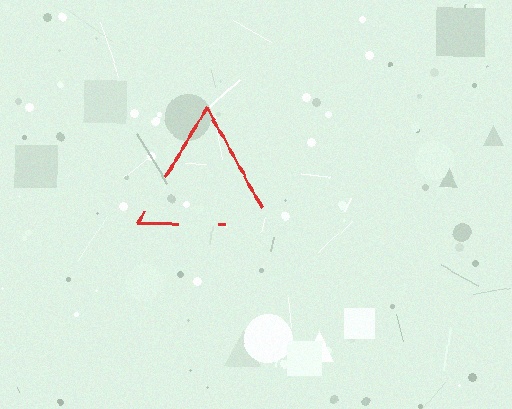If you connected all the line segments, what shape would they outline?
They would outline a triangle.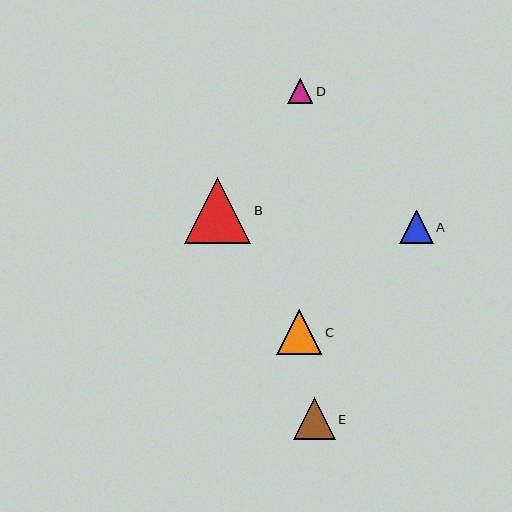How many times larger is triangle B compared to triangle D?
Triangle B is approximately 2.6 times the size of triangle D.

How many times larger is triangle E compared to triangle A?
Triangle E is approximately 1.3 times the size of triangle A.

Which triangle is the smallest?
Triangle D is the smallest with a size of approximately 25 pixels.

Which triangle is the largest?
Triangle B is the largest with a size of approximately 66 pixels.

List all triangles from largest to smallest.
From largest to smallest: B, C, E, A, D.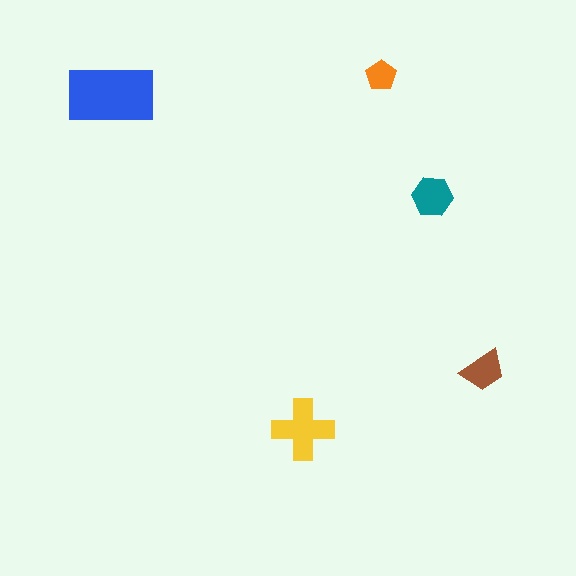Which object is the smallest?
The orange pentagon.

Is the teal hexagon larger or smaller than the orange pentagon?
Larger.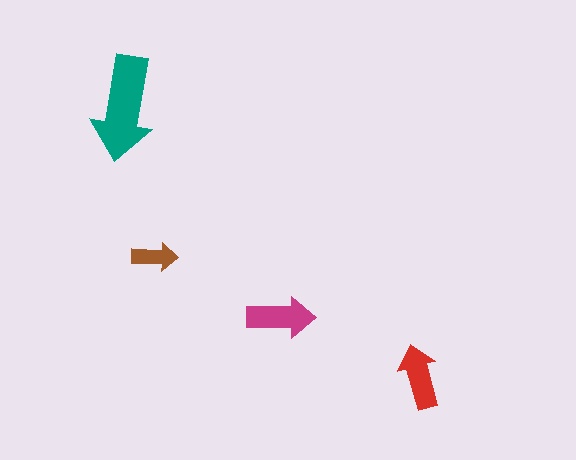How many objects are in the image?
There are 4 objects in the image.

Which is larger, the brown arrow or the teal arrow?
The teal one.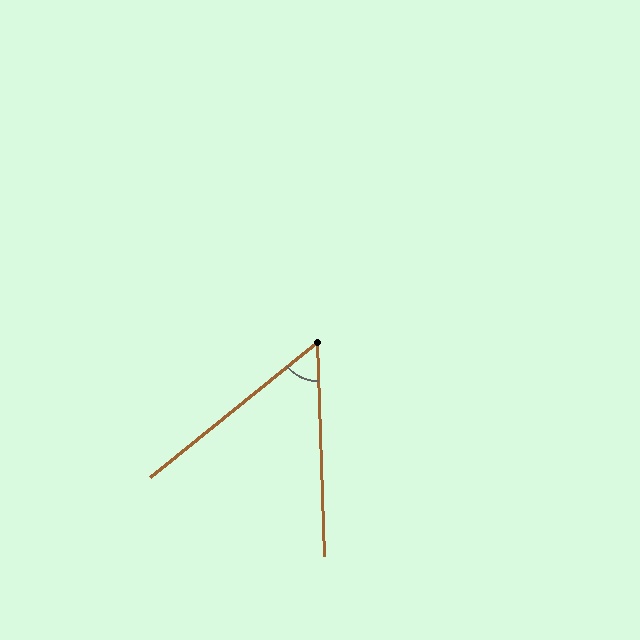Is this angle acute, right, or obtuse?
It is acute.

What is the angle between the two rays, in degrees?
Approximately 53 degrees.